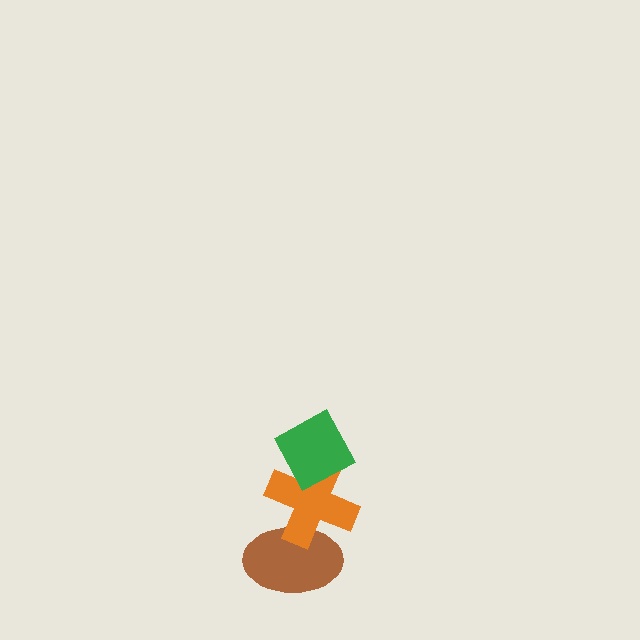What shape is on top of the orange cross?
The green diamond is on top of the orange cross.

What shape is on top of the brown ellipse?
The orange cross is on top of the brown ellipse.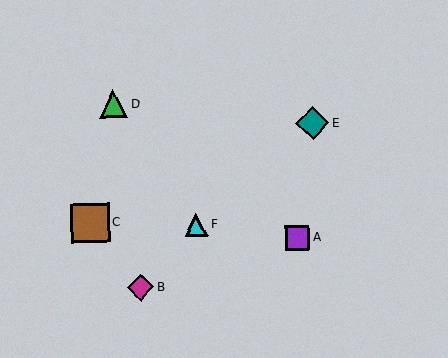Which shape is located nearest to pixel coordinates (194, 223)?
The cyan triangle (labeled F) at (196, 225) is nearest to that location.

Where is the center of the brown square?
The center of the brown square is at (90, 223).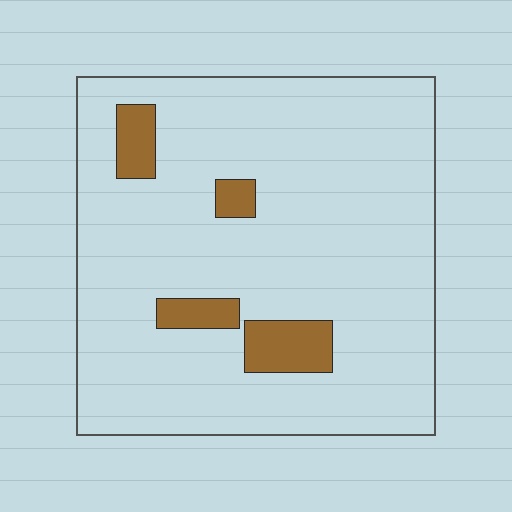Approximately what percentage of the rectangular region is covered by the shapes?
Approximately 10%.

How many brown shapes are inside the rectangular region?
4.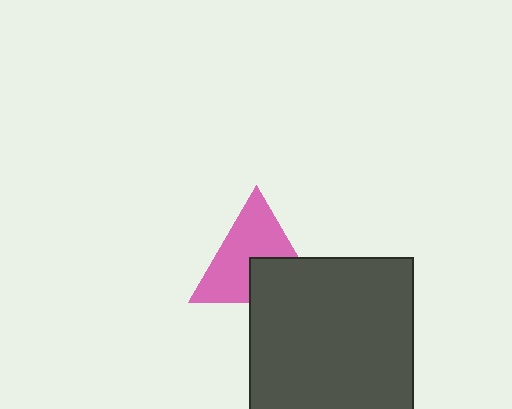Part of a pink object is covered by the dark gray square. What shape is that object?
It is a triangle.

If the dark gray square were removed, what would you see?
You would see the complete pink triangle.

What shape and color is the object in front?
The object in front is a dark gray square.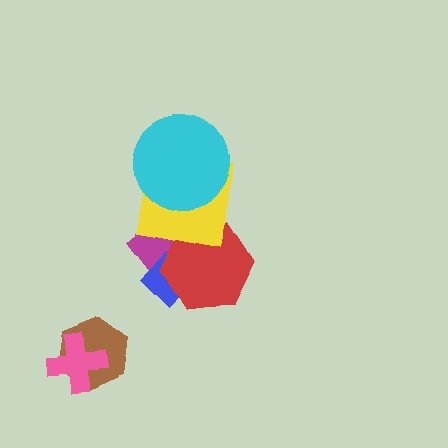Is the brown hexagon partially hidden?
Yes, it is partially covered by another shape.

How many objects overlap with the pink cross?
1 object overlaps with the pink cross.